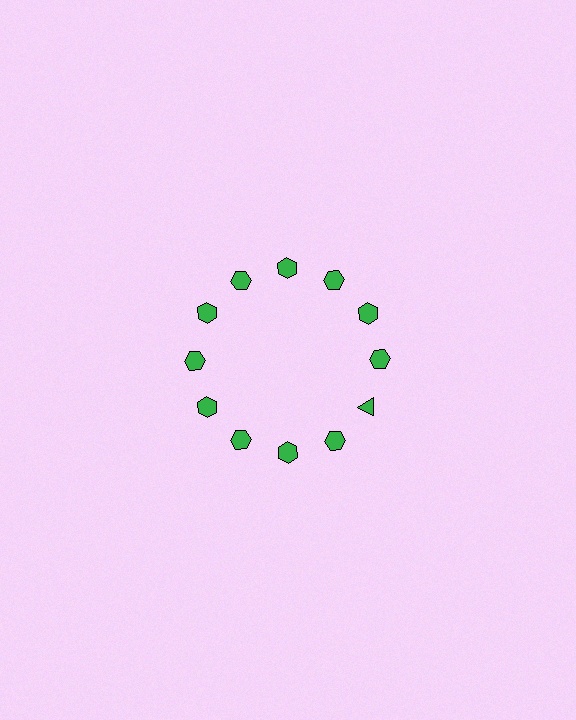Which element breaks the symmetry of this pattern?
The green triangle at roughly the 4 o'clock position breaks the symmetry. All other shapes are green hexagons.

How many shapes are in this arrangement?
There are 12 shapes arranged in a ring pattern.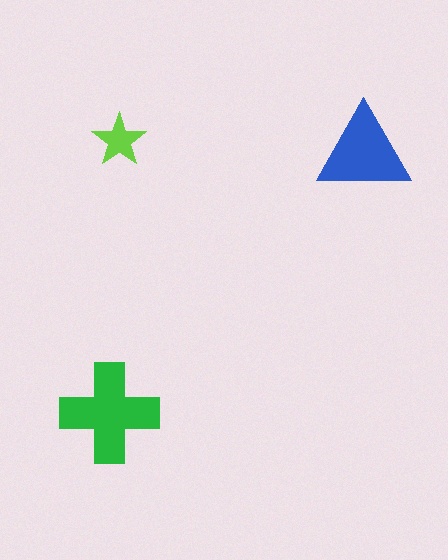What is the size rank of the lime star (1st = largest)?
3rd.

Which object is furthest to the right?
The blue triangle is rightmost.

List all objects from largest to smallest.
The green cross, the blue triangle, the lime star.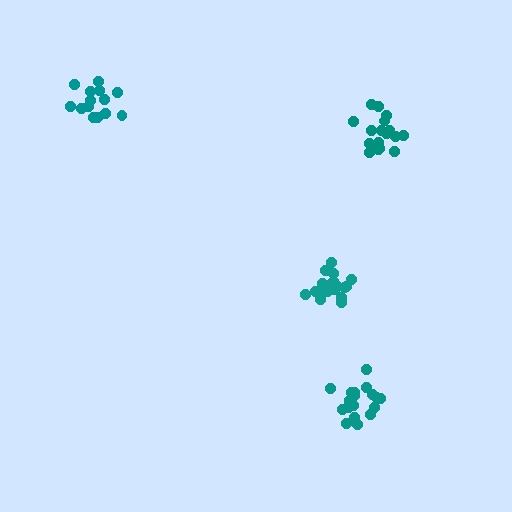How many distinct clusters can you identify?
There are 4 distinct clusters.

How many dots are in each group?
Group 1: 14 dots, Group 2: 18 dots, Group 3: 17 dots, Group 4: 19 dots (68 total).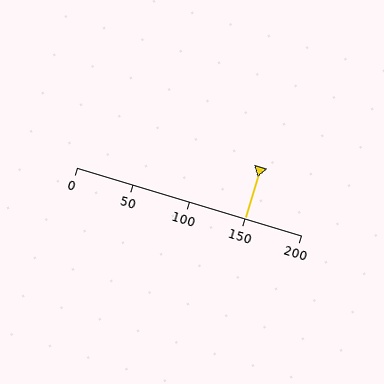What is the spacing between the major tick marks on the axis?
The major ticks are spaced 50 apart.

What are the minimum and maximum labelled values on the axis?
The axis runs from 0 to 200.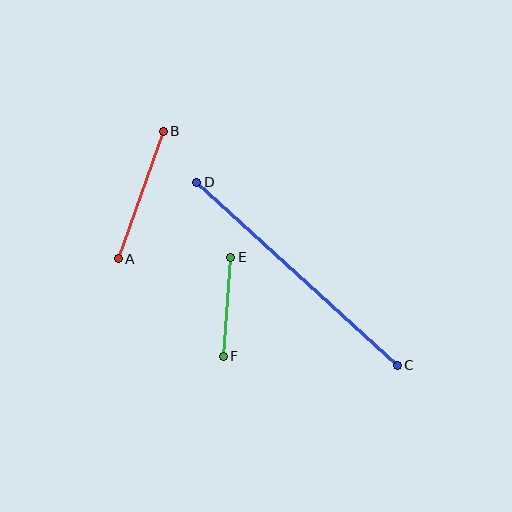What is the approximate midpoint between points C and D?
The midpoint is at approximately (297, 274) pixels.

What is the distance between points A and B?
The distance is approximately 135 pixels.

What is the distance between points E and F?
The distance is approximately 99 pixels.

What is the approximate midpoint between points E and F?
The midpoint is at approximately (227, 307) pixels.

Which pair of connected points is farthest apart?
Points C and D are farthest apart.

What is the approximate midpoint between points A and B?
The midpoint is at approximately (141, 195) pixels.